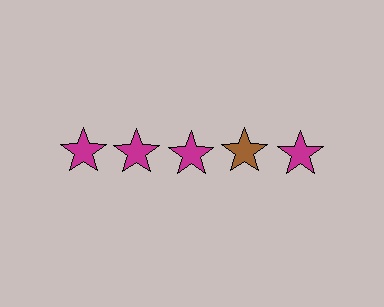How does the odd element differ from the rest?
It has a different color: brown instead of magenta.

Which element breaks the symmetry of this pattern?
The brown star in the top row, second from right column breaks the symmetry. All other shapes are magenta stars.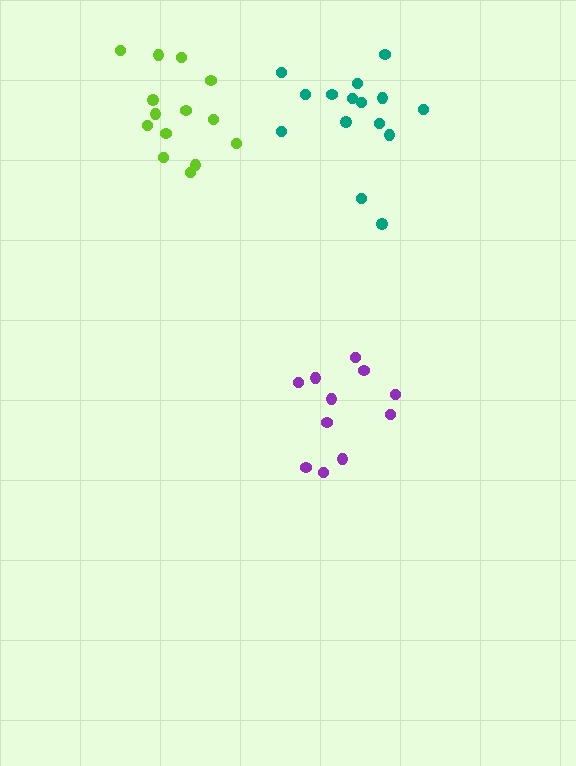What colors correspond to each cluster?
The clusters are colored: lime, teal, purple.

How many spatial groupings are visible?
There are 3 spatial groupings.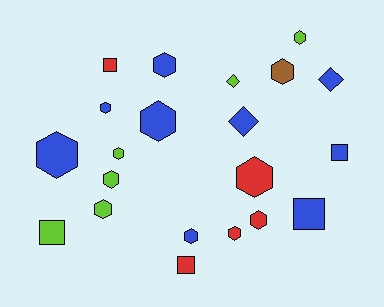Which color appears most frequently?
Blue, with 9 objects.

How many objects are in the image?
There are 21 objects.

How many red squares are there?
There are 2 red squares.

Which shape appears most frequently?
Hexagon, with 13 objects.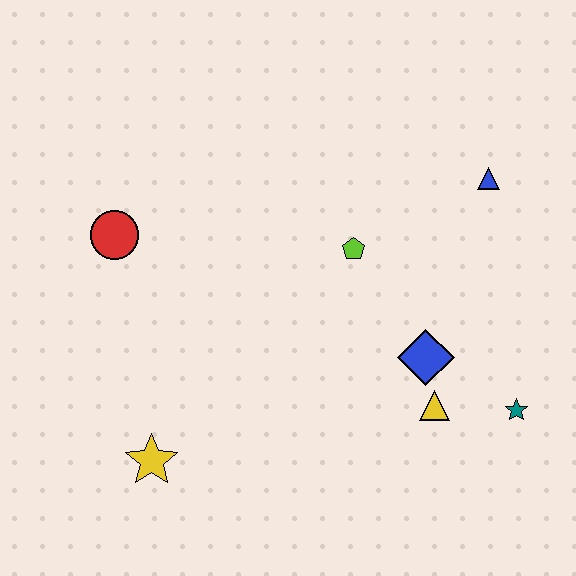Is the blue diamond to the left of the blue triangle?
Yes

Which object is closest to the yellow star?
The red circle is closest to the yellow star.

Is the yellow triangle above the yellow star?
Yes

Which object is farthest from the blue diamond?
The red circle is farthest from the blue diamond.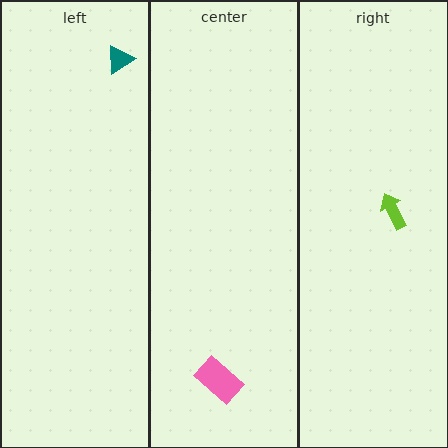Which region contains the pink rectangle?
The center region.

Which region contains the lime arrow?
The right region.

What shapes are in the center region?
The pink rectangle.